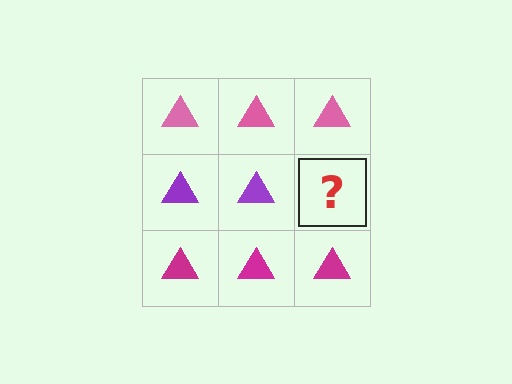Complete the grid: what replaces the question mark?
The question mark should be replaced with a purple triangle.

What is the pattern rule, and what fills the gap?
The rule is that each row has a consistent color. The gap should be filled with a purple triangle.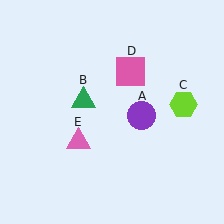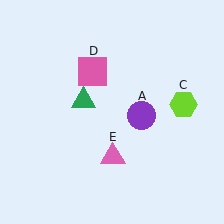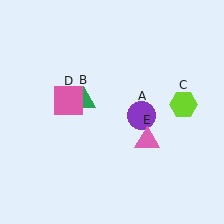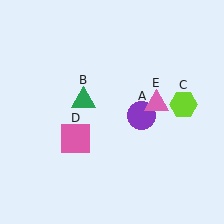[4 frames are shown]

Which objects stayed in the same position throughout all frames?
Purple circle (object A) and green triangle (object B) and lime hexagon (object C) remained stationary.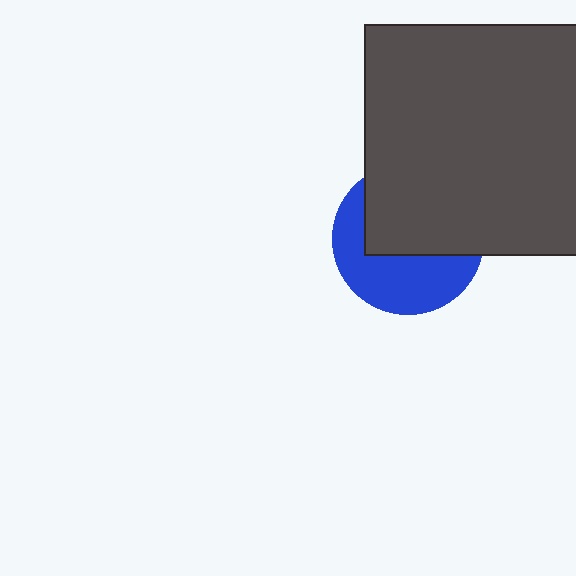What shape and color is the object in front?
The object in front is a dark gray rectangle.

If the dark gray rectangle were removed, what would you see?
You would see the complete blue circle.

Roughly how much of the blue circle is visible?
About half of it is visible (roughly 47%).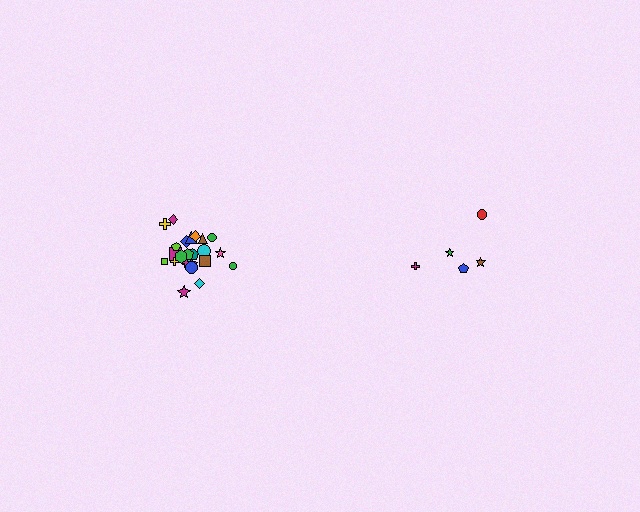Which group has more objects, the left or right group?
The left group.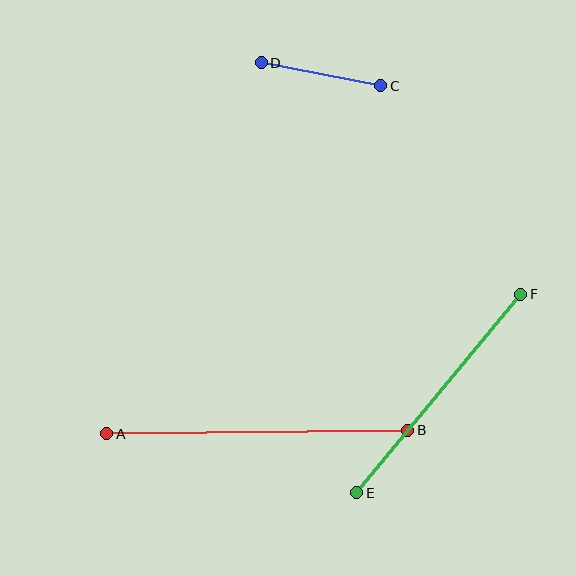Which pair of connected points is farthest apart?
Points A and B are farthest apart.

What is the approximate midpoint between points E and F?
The midpoint is at approximately (439, 393) pixels.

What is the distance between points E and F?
The distance is approximately 258 pixels.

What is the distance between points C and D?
The distance is approximately 122 pixels.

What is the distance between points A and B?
The distance is approximately 301 pixels.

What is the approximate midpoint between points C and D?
The midpoint is at approximately (321, 74) pixels.